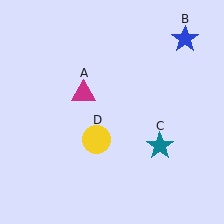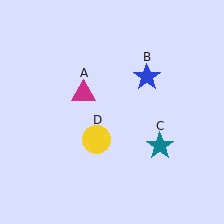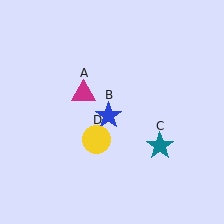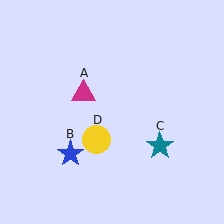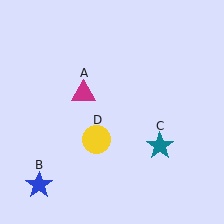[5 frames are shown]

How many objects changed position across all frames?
1 object changed position: blue star (object B).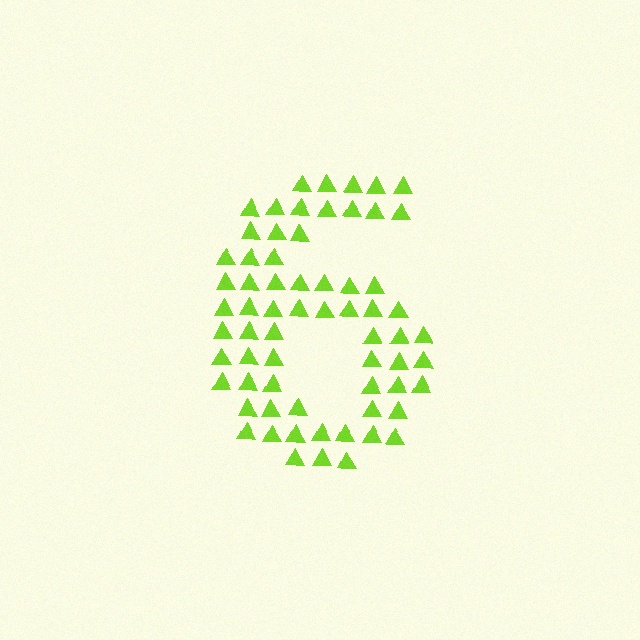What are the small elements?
The small elements are triangles.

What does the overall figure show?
The overall figure shows the digit 6.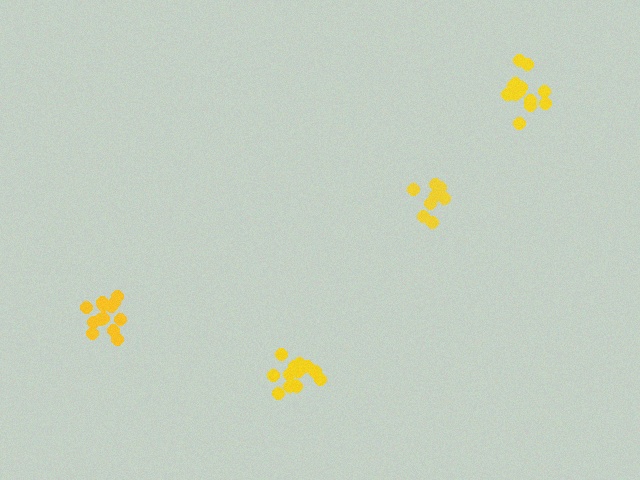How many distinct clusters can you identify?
There are 4 distinct clusters.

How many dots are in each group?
Group 1: 13 dots, Group 2: 8 dots, Group 3: 13 dots, Group 4: 13 dots (47 total).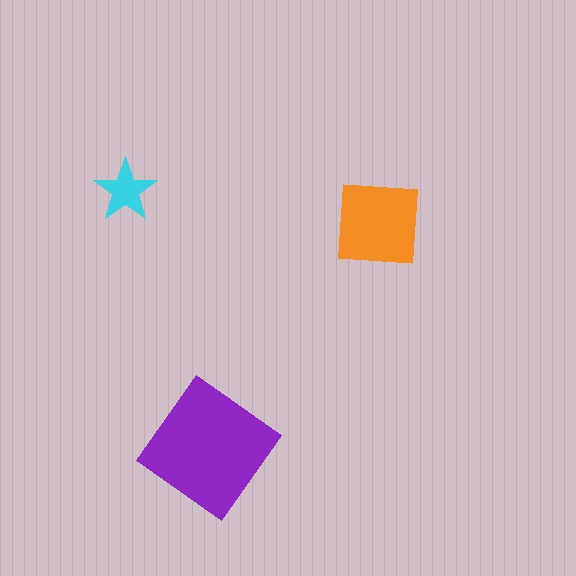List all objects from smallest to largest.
The cyan star, the orange square, the purple diamond.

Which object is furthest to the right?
The orange square is rightmost.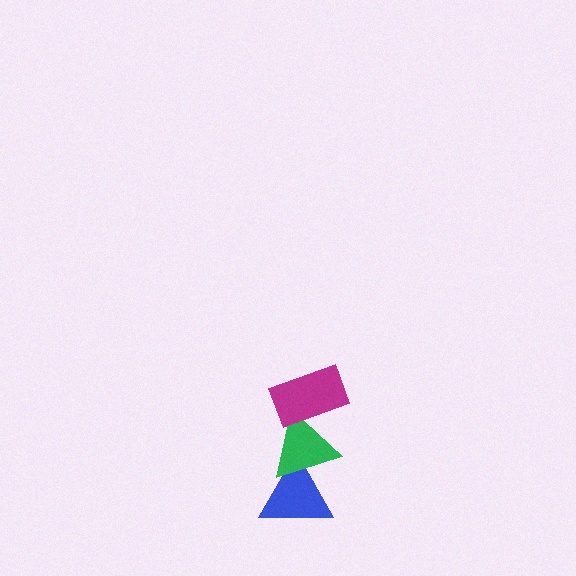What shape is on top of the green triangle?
The magenta rectangle is on top of the green triangle.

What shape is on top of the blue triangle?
The green triangle is on top of the blue triangle.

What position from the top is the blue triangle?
The blue triangle is 3rd from the top.